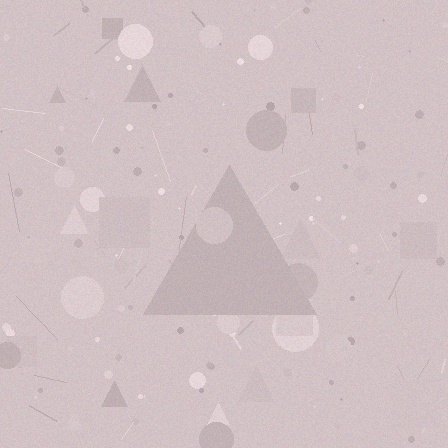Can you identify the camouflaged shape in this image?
The camouflaged shape is a triangle.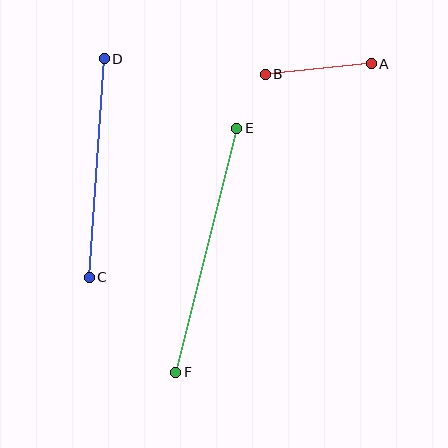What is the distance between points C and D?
The distance is approximately 219 pixels.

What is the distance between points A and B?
The distance is approximately 107 pixels.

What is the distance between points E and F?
The distance is approximately 252 pixels.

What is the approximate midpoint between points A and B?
The midpoint is at approximately (318, 69) pixels.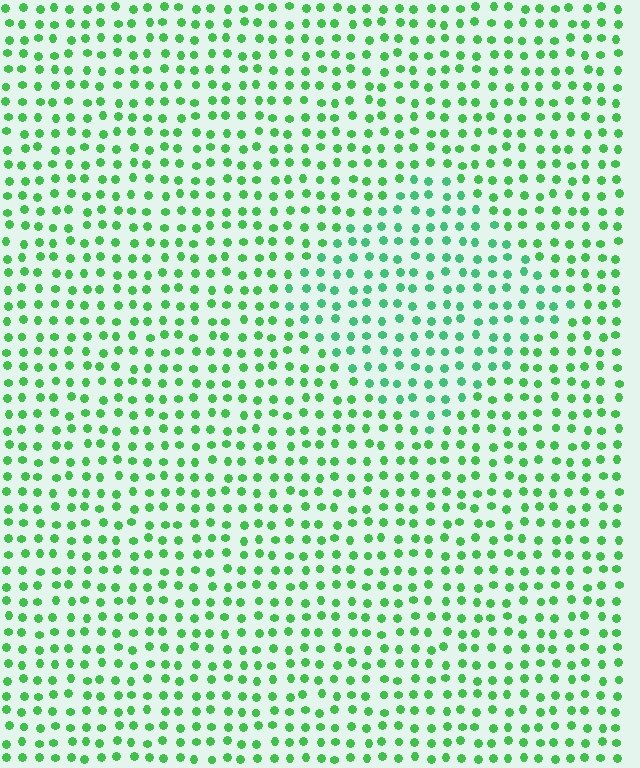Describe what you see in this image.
The image is filled with small green elements in a uniform arrangement. A diamond-shaped region is visible where the elements are tinted to a slightly different hue, forming a subtle color boundary.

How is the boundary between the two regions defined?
The boundary is defined purely by a slight shift in hue (about 22 degrees). Spacing, size, and orientation are identical on both sides.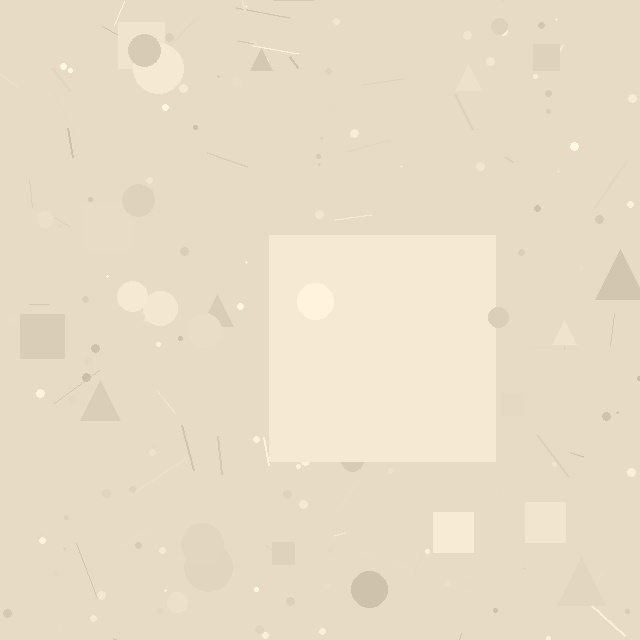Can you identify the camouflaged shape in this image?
The camouflaged shape is a square.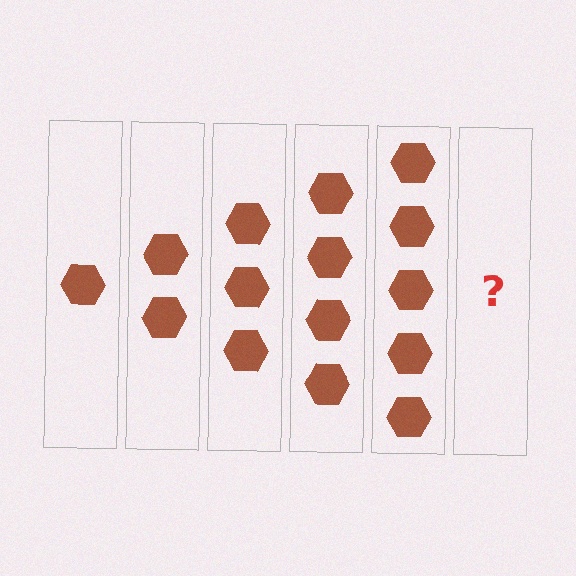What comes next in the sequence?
The next element should be 6 hexagons.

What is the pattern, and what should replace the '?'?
The pattern is that each step adds one more hexagon. The '?' should be 6 hexagons.